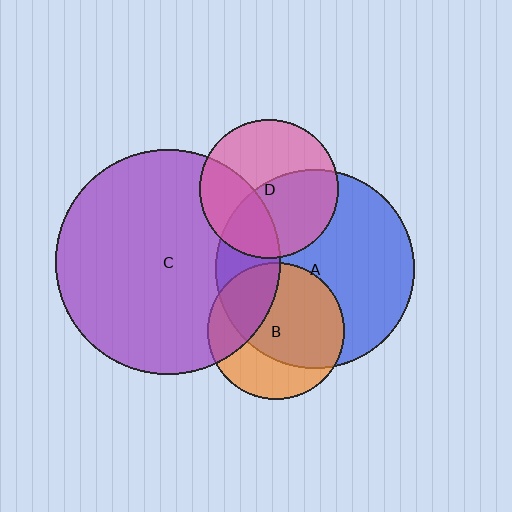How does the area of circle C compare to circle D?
Approximately 2.6 times.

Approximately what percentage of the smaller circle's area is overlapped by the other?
Approximately 30%.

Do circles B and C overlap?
Yes.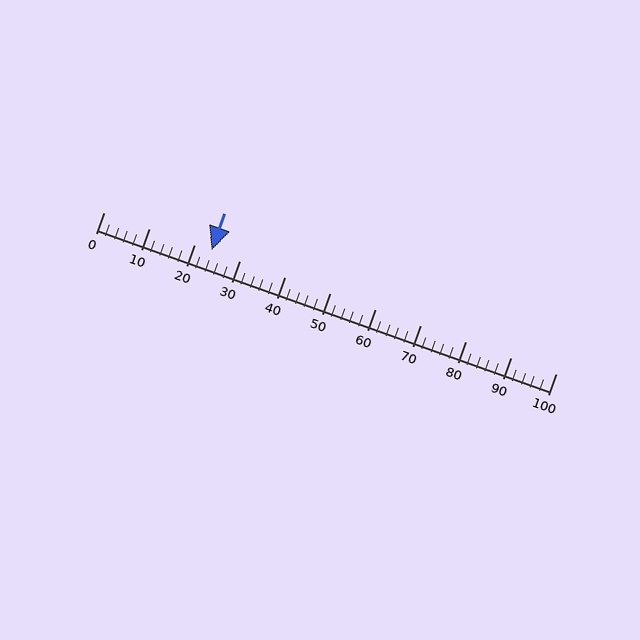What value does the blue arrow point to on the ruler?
The blue arrow points to approximately 24.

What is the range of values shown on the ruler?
The ruler shows values from 0 to 100.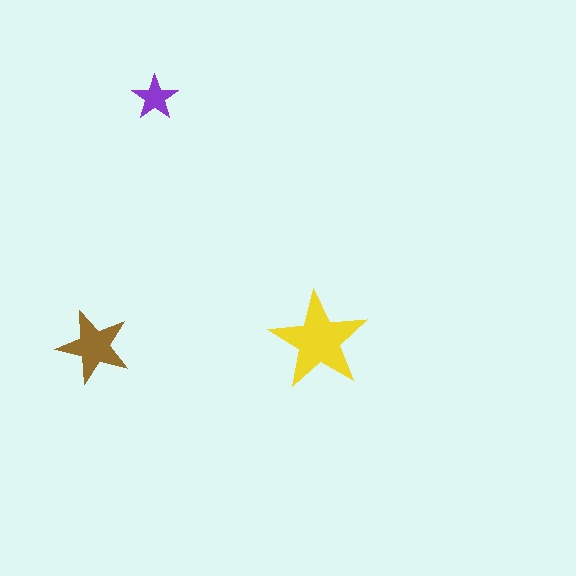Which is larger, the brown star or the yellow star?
The yellow one.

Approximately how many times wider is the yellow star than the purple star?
About 2 times wider.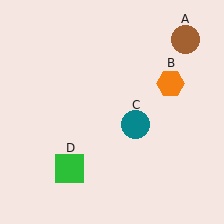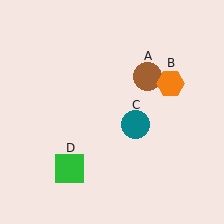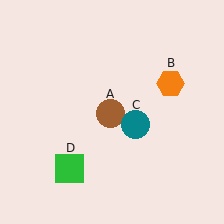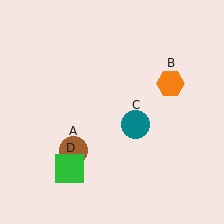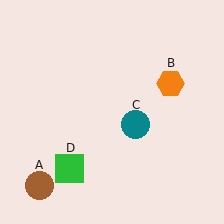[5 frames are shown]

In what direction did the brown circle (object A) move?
The brown circle (object A) moved down and to the left.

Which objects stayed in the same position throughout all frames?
Orange hexagon (object B) and teal circle (object C) and green square (object D) remained stationary.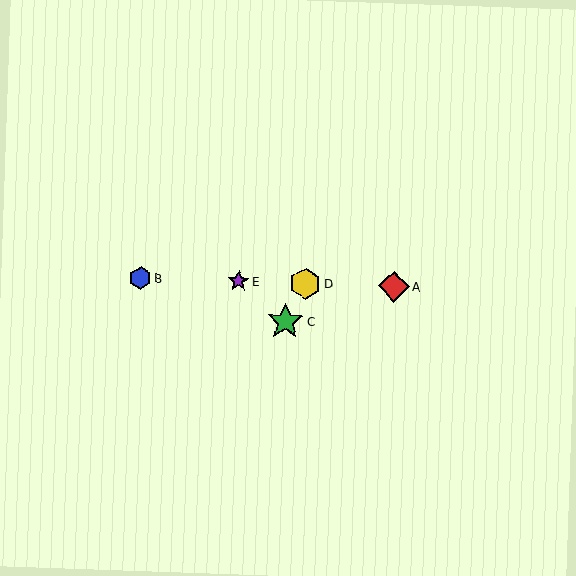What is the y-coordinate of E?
Object E is at y≈281.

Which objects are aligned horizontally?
Objects A, B, D, E are aligned horizontally.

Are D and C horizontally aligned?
No, D is at y≈284 and C is at y≈321.